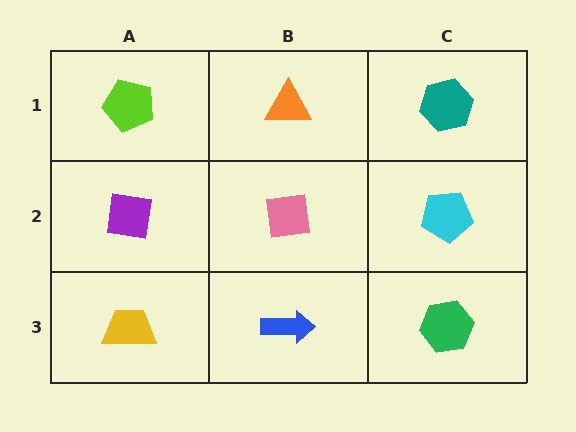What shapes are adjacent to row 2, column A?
A lime pentagon (row 1, column A), a yellow trapezoid (row 3, column A), a pink square (row 2, column B).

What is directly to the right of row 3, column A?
A blue arrow.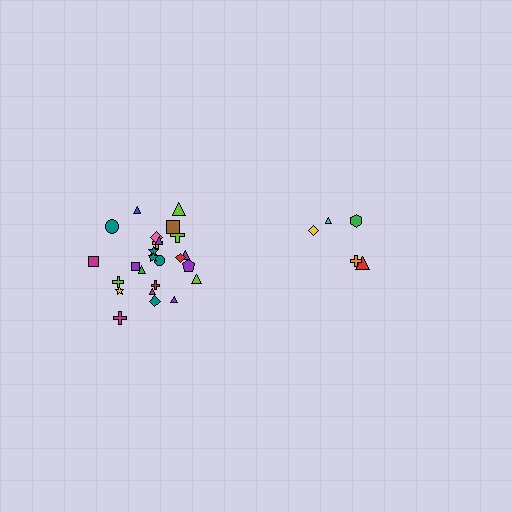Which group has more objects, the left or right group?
The left group.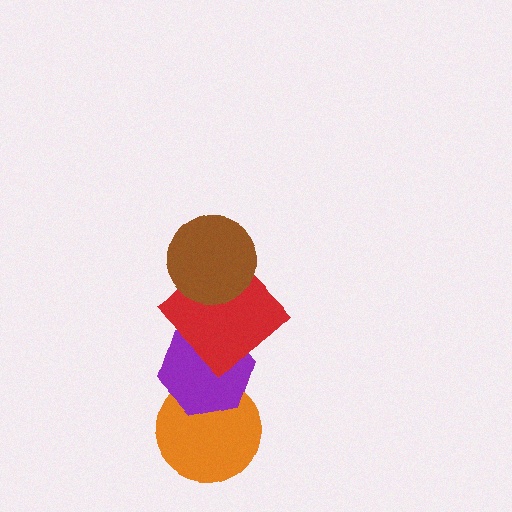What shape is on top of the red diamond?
The brown circle is on top of the red diamond.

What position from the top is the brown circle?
The brown circle is 1st from the top.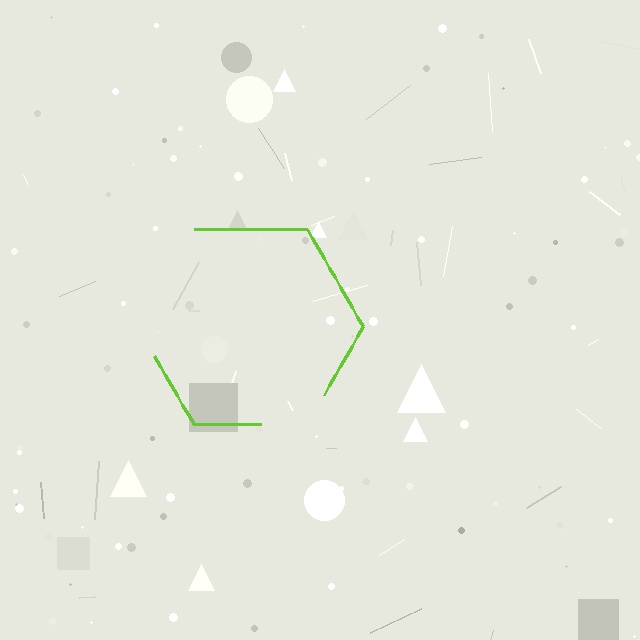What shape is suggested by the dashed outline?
The dashed outline suggests a hexagon.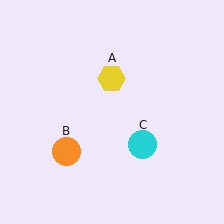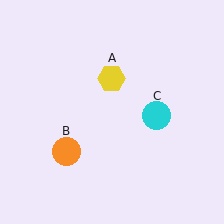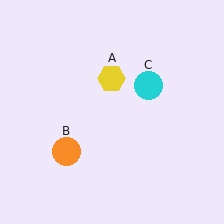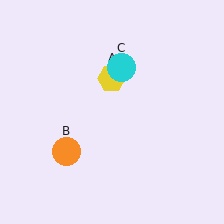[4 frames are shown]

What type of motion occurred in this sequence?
The cyan circle (object C) rotated counterclockwise around the center of the scene.